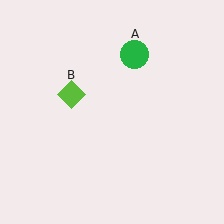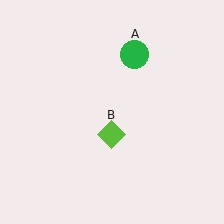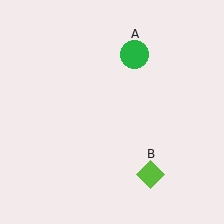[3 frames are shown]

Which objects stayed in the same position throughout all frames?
Green circle (object A) remained stationary.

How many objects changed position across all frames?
1 object changed position: lime diamond (object B).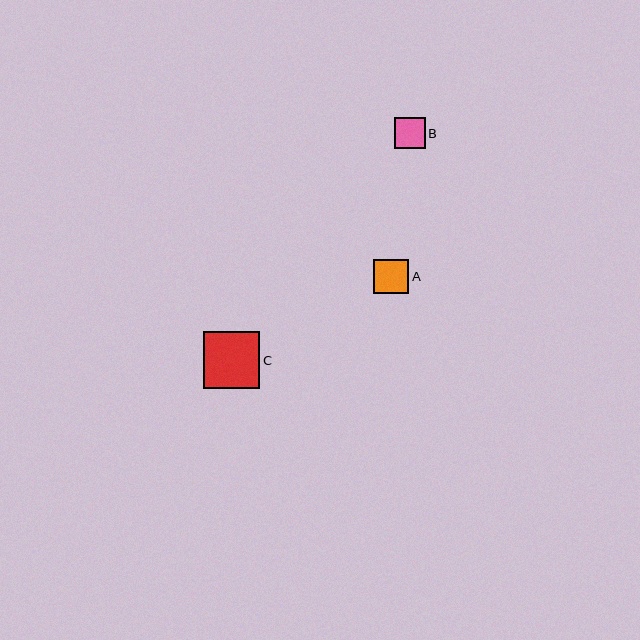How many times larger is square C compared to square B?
Square C is approximately 1.8 times the size of square B.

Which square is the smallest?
Square B is the smallest with a size of approximately 31 pixels.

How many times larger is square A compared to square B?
Square A is approximately 1.1 times the size of square B.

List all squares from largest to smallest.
From largest to smallest: C, A, B.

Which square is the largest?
Square C is the largest with a size of approximately 56 pixels.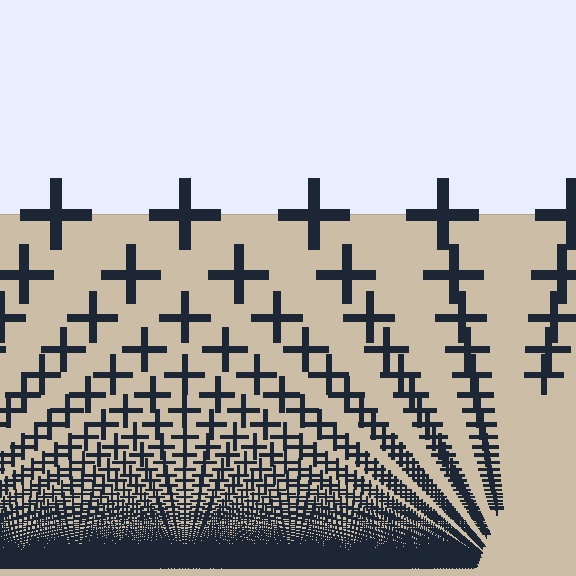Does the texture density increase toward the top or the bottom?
Density increases toward the bottom.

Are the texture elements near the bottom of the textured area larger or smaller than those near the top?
Smaller. The gradient is inverted — elements near the bottom are smaller and denser.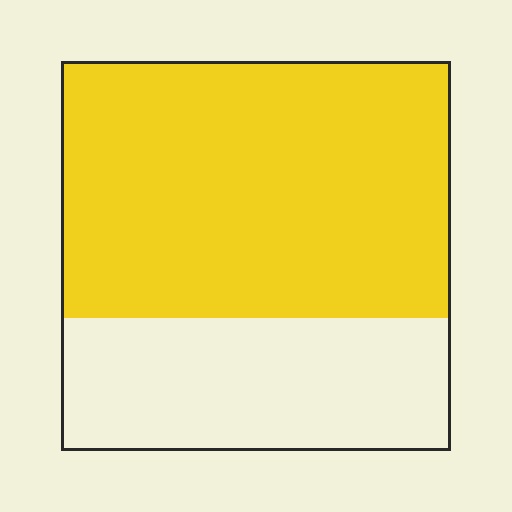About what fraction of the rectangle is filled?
About two thirds (2/3).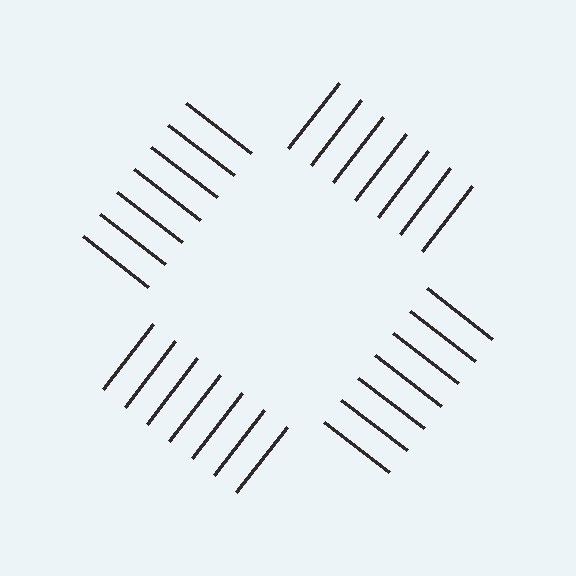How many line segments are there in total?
28 — 7 along each of the 4 edges.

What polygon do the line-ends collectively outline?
An illusory square — the line segments terminate on its edges but no continuous stroke is drawn.